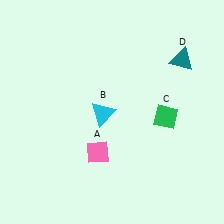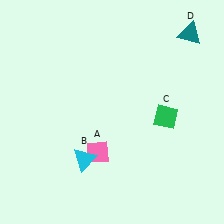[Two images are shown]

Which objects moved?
The objects that moved are: the cyan triangle (B), the teal triangle (D).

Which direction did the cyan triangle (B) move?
The cyan triangle (B) moved down.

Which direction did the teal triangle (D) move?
The teal triangle (D) moved up.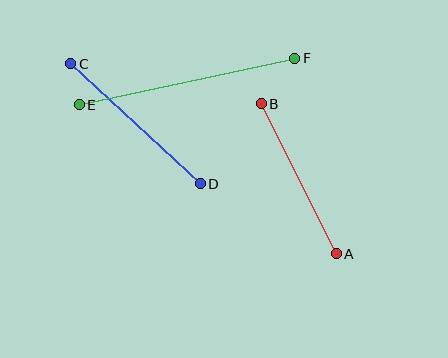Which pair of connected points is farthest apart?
Points E and F are farthest apart.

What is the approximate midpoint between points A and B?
The midpoint is at approximately (299, 179) pixels.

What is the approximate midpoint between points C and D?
The midpoint is at approximately (136, 124) pixels.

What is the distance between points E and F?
The distance is approximately 221 pixels.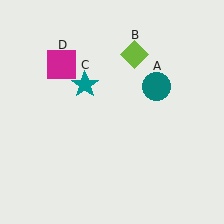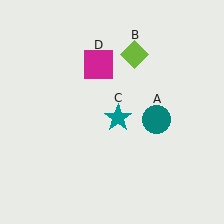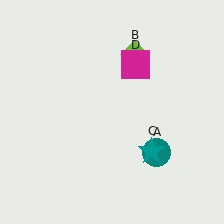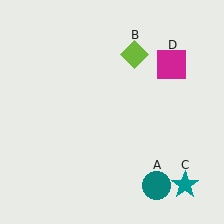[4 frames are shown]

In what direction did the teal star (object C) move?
The teal star (object C) moved down and to the right.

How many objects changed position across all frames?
3 objects changed position: teal circle (object A), teal star (object C), magenta square (object D).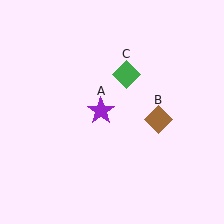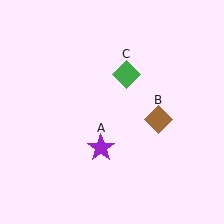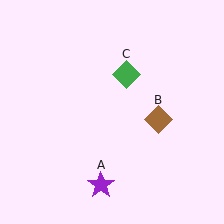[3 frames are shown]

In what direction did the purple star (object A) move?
The purple star (object A) moved down.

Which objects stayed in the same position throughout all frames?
Brown diamond (object B) and green diamond (object C) remained stationary.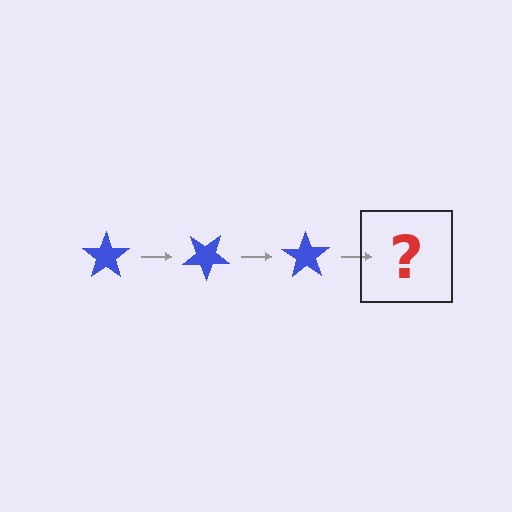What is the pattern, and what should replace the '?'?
The pattern is that the star rotates 35 degrees each step. The '?' should be a blue star rotated 105 degrees.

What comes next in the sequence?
The next element should be a blue star rotated 105 degrees.